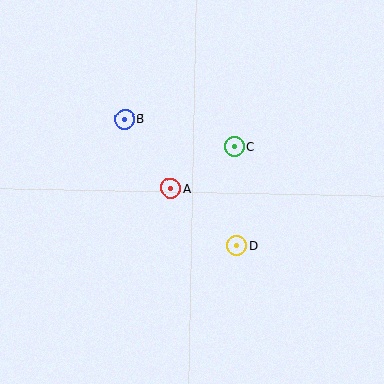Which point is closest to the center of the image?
Point A at (171, 189) is closest to the center.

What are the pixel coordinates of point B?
Point B is at (125, 119).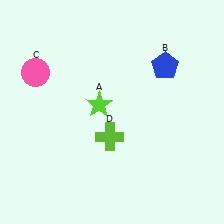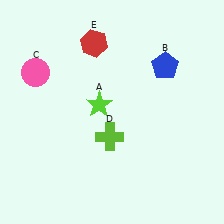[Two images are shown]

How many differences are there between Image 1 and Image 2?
There is 1 difference between the two images.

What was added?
A red hexagon (E) was added in Image 2.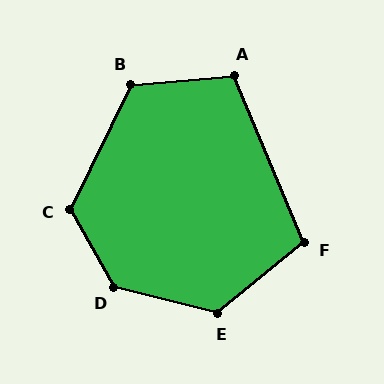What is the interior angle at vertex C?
Approximately 125 degrees (obtuse).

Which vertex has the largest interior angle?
D, at approximately 133 degrees.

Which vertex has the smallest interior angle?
F, at approximately 106 degrees.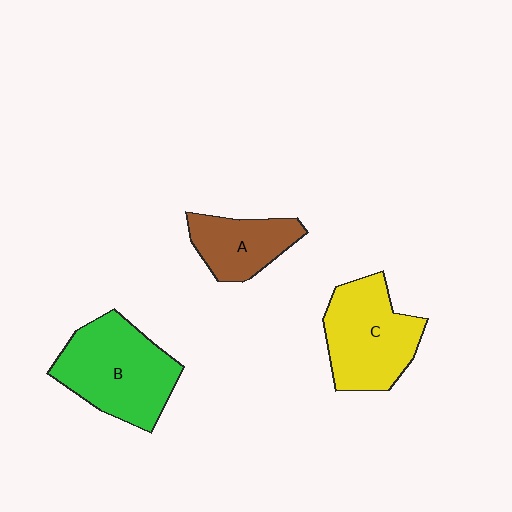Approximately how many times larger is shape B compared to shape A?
Approximately 1.7 times.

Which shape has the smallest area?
Shape A (brown).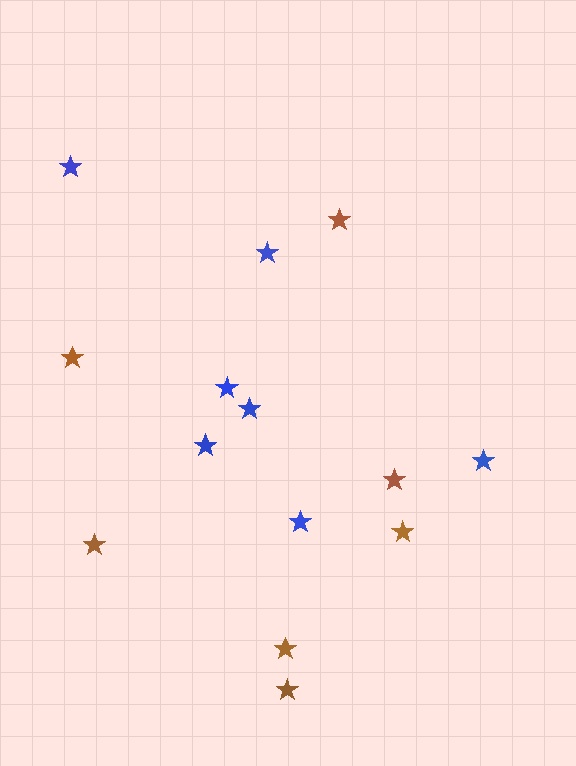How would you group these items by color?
There are 2 groups: one group of brown stars (7) and one group of blue stars (7).